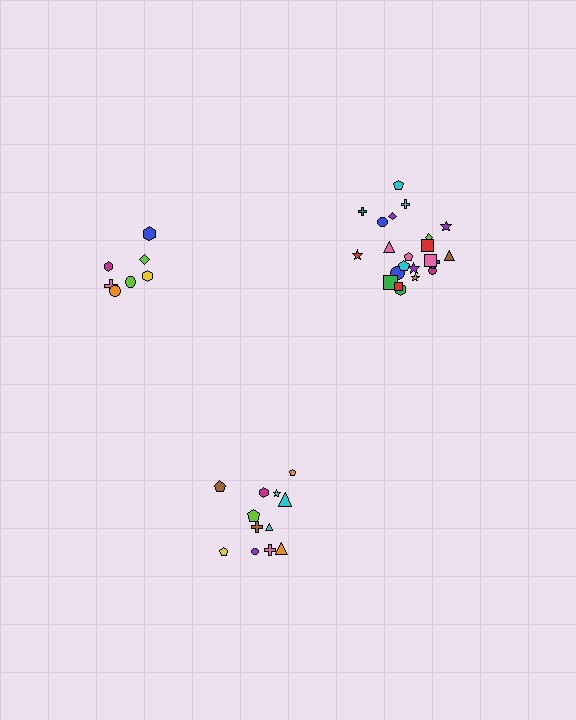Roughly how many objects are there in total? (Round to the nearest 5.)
Roughly 40 objects in total.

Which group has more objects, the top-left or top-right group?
The top-right group.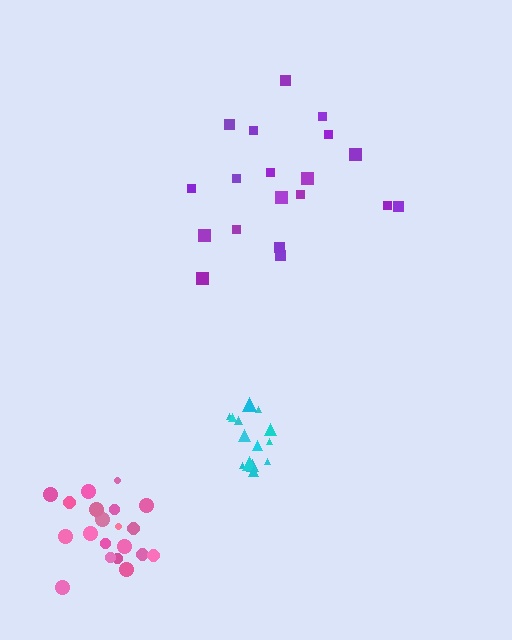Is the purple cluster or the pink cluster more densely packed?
Pink.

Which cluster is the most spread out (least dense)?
Purple.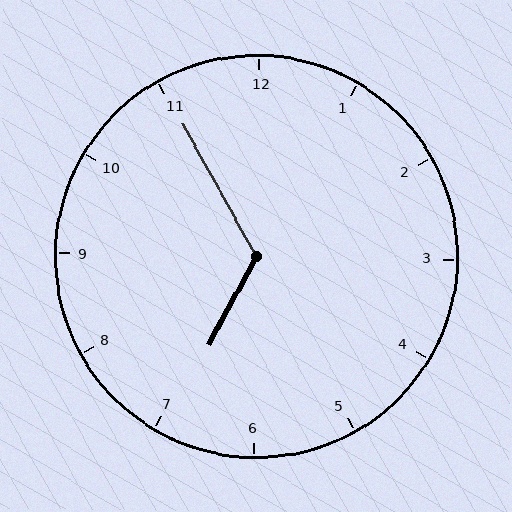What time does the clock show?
6:55.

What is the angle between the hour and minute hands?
Approximately 122 degrees.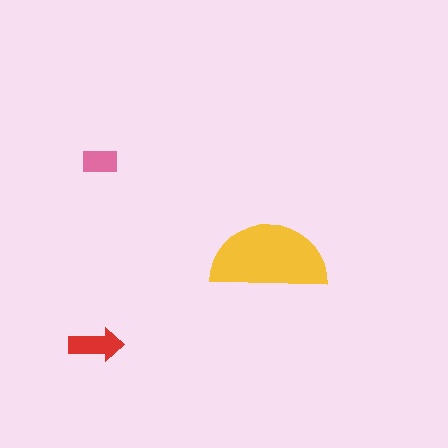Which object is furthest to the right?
The yellow semicircle is rightmost.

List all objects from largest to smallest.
The yellow semicircle, the red arrow, the pink rectangle.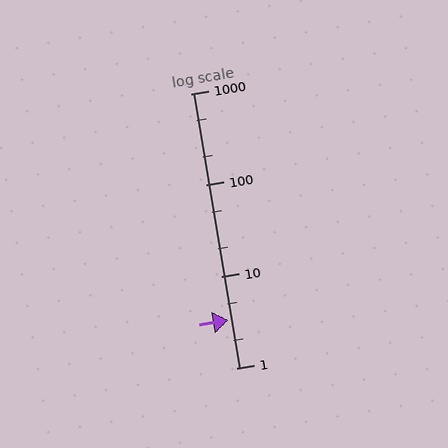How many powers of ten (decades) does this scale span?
The scale spans 3 decades, from 1 to 1000.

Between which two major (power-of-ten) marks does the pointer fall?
The pointer is between 1 and 10.